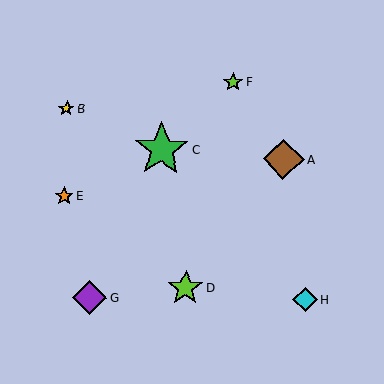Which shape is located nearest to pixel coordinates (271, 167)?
The brown diamond (labeled A) at (283, 159) is nearest to that location.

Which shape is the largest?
The green star (labeled C) is the largest.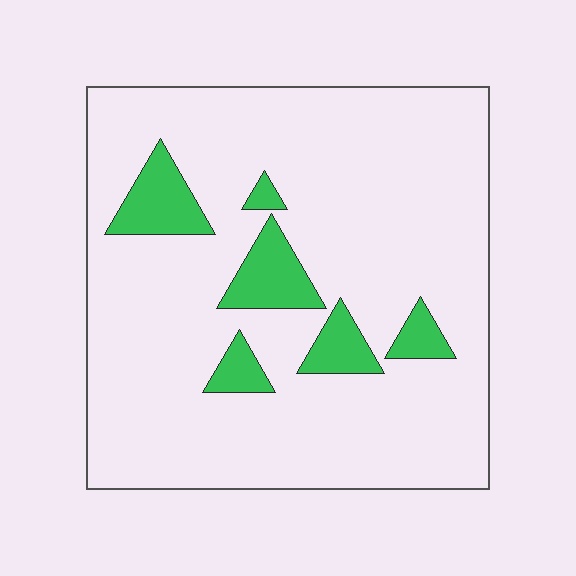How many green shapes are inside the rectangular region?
6.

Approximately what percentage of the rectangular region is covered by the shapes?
Approximately 10%.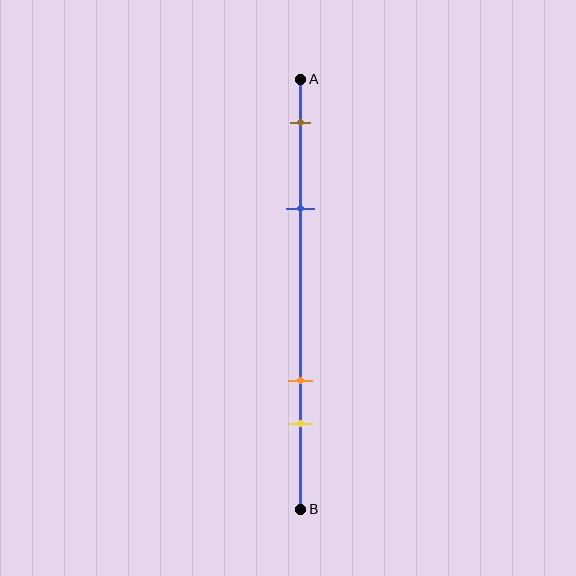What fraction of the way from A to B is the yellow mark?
The yellow mark is approximately 80% (0.8) of the way from A to B.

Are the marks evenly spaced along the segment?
No, the marks are not evenly spaced.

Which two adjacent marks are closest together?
The orange and yellow marks are the closest adjacent pair.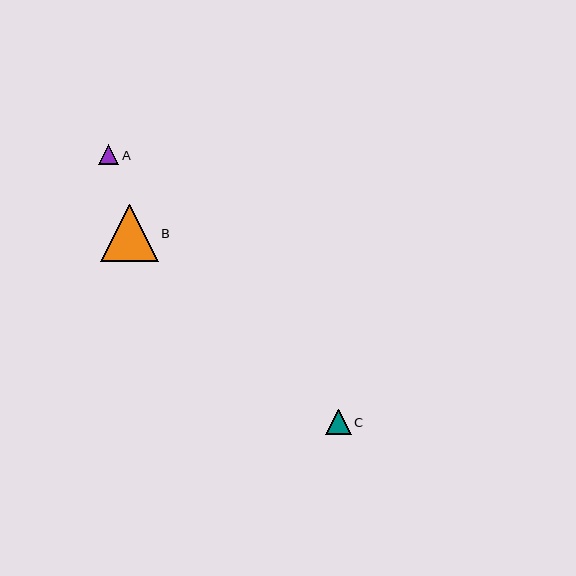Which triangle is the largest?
Triangle B is the largest with a size of approximately 58 pixels.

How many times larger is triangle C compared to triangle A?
Triangle C is approximately 1.2 times the size of triangle A.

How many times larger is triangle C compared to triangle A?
Triangle C is approximately 1.2 times the size of triangle A.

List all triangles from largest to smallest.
From largest to smallest: B, C, A.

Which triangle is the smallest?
Triangle A is the smallest with a size of approximately 21 pixels.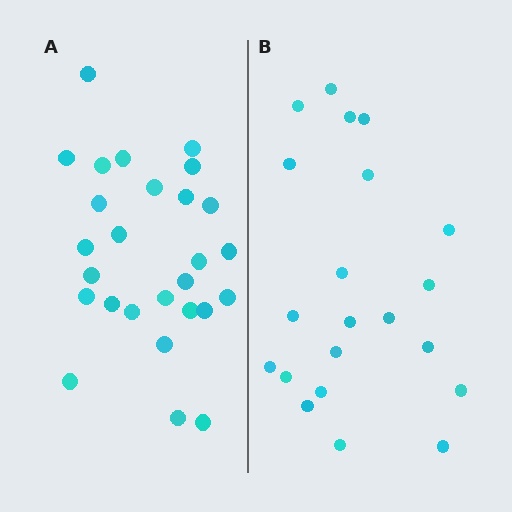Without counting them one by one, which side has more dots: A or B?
Region A (the left region) has more dots.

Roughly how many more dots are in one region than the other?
Region A has about 6 more dots than region B.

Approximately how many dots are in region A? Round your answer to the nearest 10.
About 30 dots. (The exact count is 27, which rounds to 30.)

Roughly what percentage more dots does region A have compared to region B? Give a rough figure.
About 30% more.